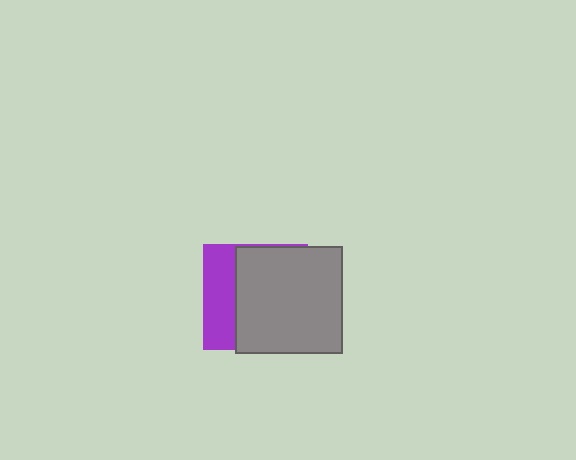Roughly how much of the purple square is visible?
A small part of it is visible (roughly 32%).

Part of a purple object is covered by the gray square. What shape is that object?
It is a square.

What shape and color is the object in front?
The object in front is a gray square.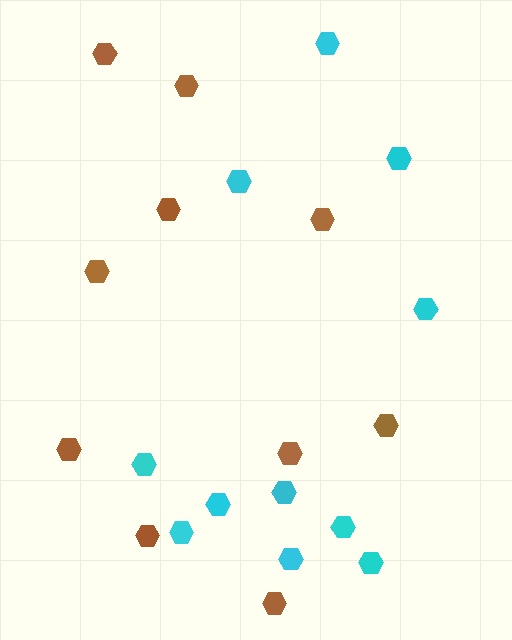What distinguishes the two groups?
There are 2 groups: one group of cyan hexagons (11) and one group of brown hexagons (10).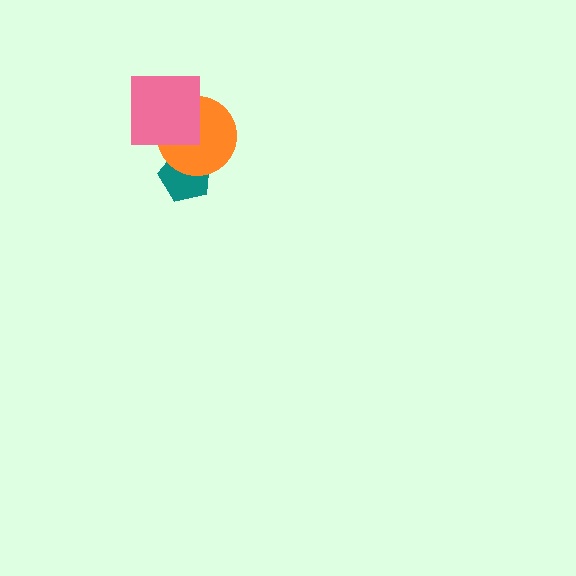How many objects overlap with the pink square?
1 object overlaps with the pink square.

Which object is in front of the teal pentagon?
The orange circle is in front of the teal pentagon.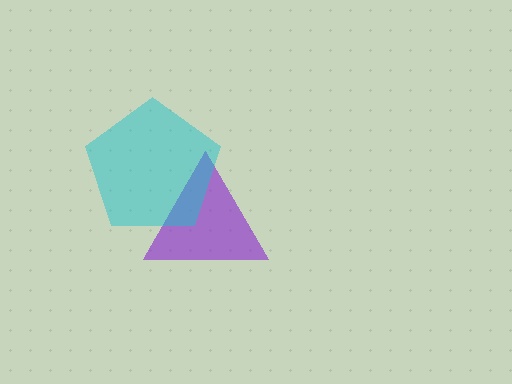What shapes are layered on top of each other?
The layered shapes are: a purple triangle, a cyan pentagon.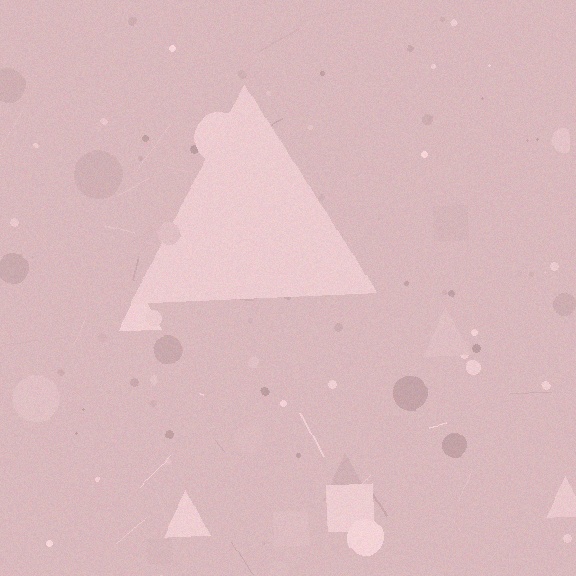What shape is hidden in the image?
A triangle is hidden in the image.